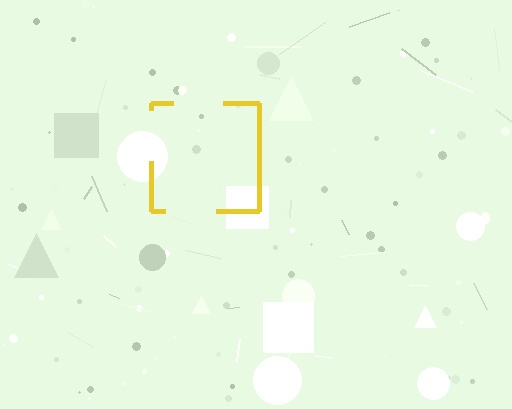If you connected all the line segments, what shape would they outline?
They would outline a square.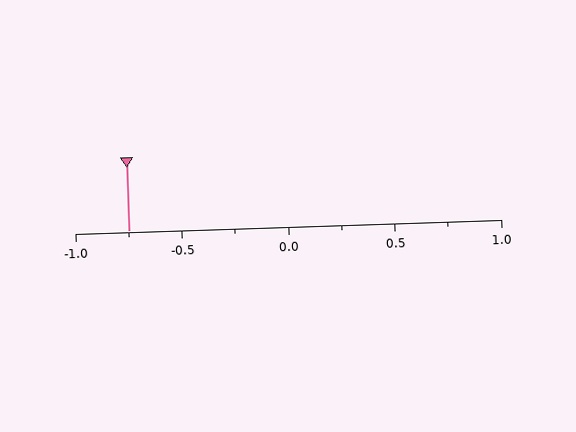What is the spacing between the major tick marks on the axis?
The major ticks are spaced 0.5 apart.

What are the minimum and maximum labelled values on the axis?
The axis runs from -1.0 to 1.0.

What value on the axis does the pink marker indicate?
The marker indicates approximately -0.75.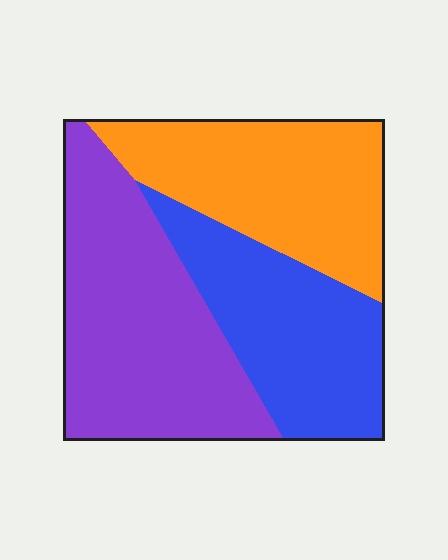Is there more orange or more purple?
Purple.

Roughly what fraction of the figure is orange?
Orange covers 31% of the figure.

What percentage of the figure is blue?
Blue covers about 30% of the figure.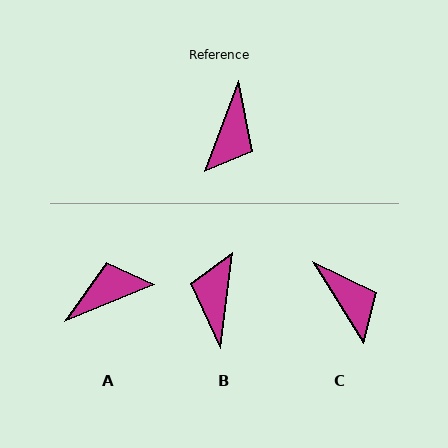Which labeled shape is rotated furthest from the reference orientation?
B, about 166 degrees away.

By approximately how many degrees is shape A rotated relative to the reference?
Approximately 133 degrees counter-clockwise.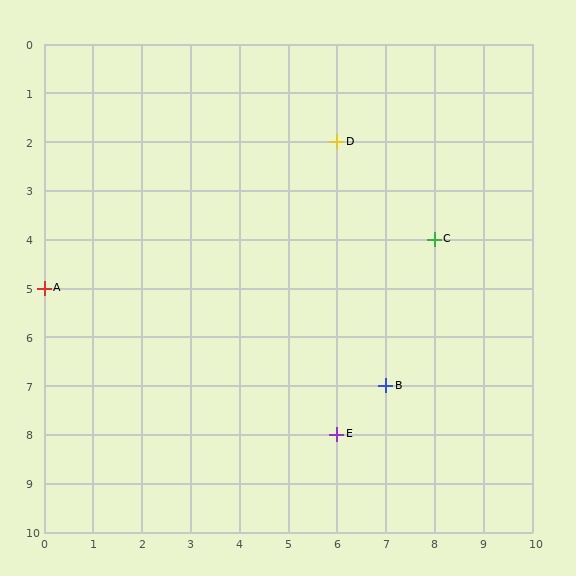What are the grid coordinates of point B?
Point B is at grid coordinates (7, 7).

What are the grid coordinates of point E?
Point E is at grid coordinates (6, 8).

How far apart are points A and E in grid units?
Points A and E are 6 columns and 3 rows apart (about 6.7 grid units diagonally).